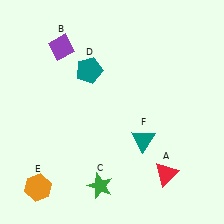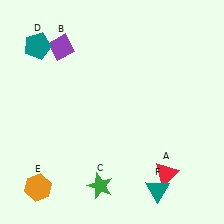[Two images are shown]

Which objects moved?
The objects that moved are: the teal pentagon (D), the teal triangle (F).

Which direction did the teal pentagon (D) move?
The teal pentagon (D) moved left.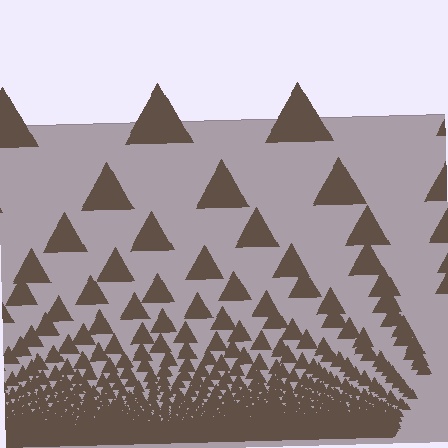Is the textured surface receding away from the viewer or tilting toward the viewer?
The surface appears to tilt toward the viewer. Texture elements get larger and sparser toward the top.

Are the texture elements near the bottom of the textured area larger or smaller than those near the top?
Smaller. The gradient is inverted — elements near the bottom are smaller and denser.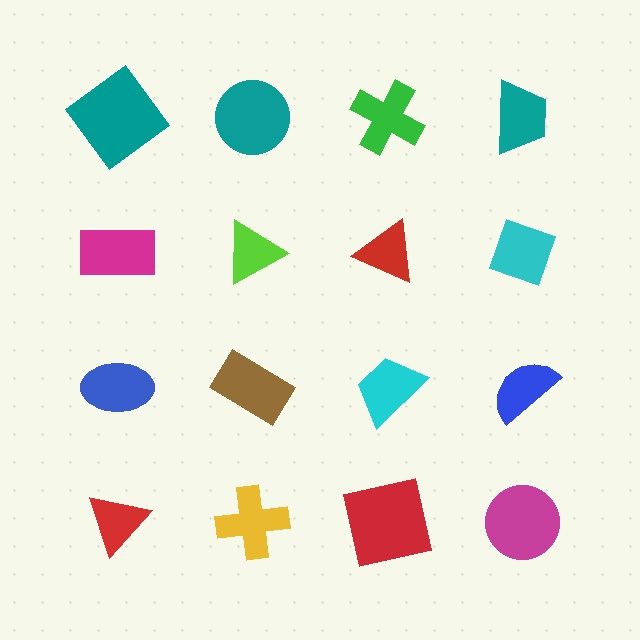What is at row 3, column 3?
A cyan trapezoid.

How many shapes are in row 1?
4 shapes.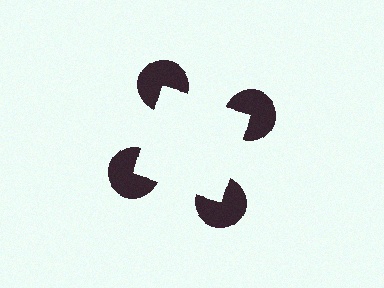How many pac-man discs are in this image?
There are 4 — one at each vertex of the illusory square.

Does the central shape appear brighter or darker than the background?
It typically appears slightly brighter than the background, even though no actual brightness change is drawn.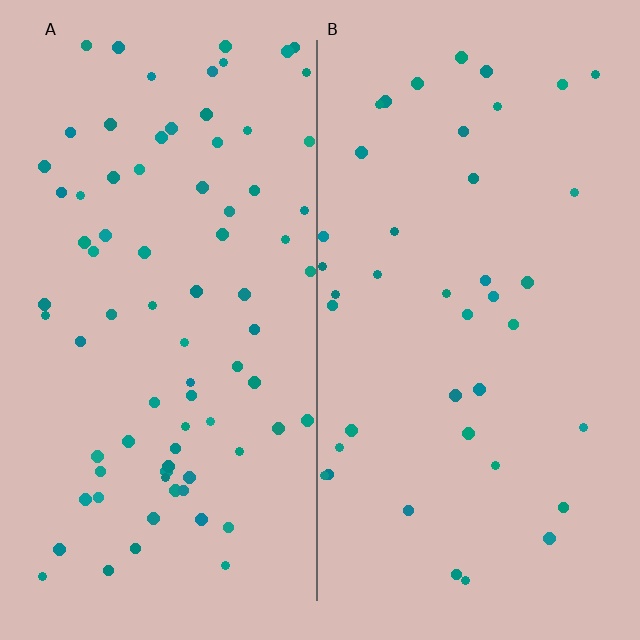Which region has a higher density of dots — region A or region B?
A (the left).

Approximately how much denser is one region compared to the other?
Approximately 1.9× — region A over region B.